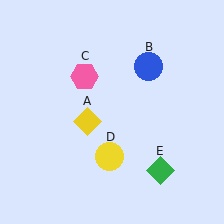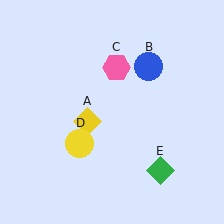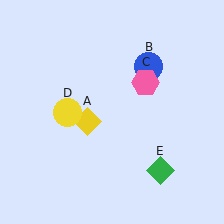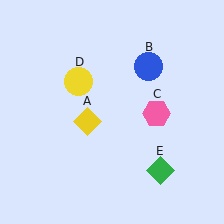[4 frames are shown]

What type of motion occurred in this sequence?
The pink hexagon (object C), yellow circle (object D) rotated clockwise around the center of the scene.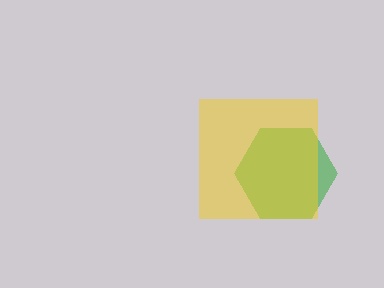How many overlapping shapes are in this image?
There are 2 overlapping shapes in the image.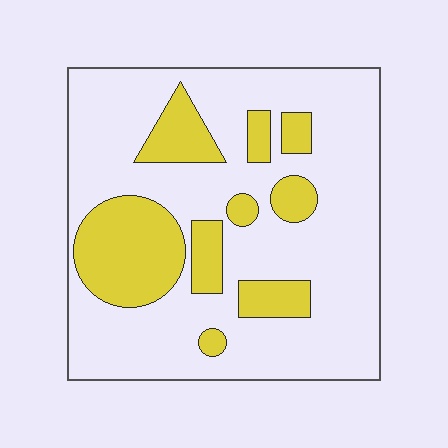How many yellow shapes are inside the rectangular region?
9.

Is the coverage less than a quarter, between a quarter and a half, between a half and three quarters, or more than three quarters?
Between a quarter and a half.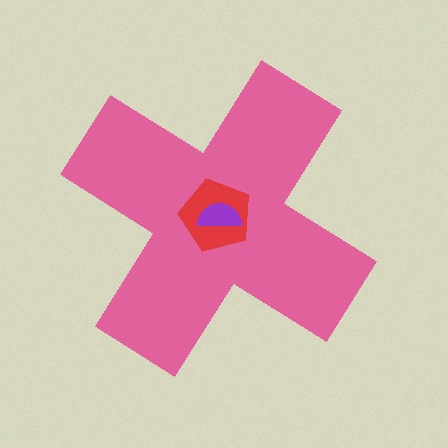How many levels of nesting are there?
3.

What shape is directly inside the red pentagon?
The purple semicircle.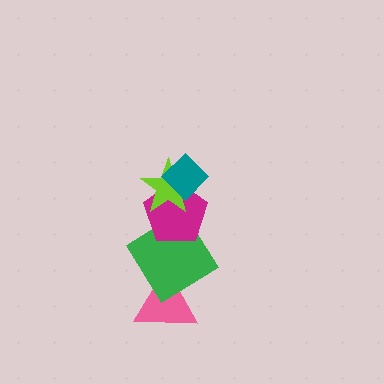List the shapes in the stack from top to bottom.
From top to bottom: the teal diamond, the lime star, the magenta pentagon, the green diamond, the pink triangle.